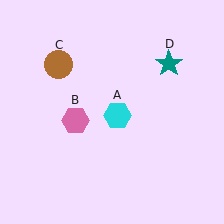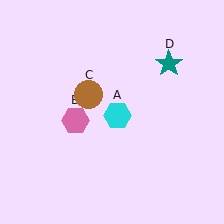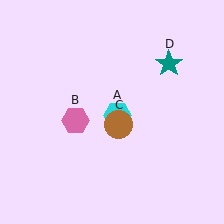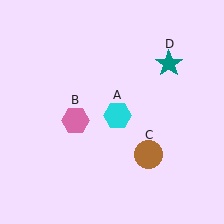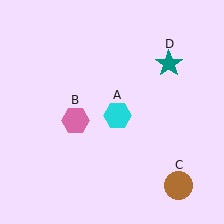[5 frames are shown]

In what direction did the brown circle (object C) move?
The brown circle (object C) moved down and to the right.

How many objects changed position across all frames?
1 object changed position: brown circle (object C).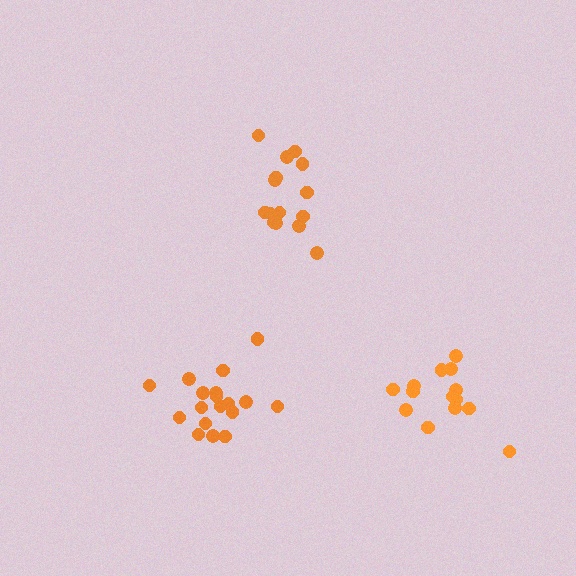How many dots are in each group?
Group 1: 18 dots, Group 2: 15 dots, Group 3: 14 dots (47 total).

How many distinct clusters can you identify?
There are 3 distinct clusters.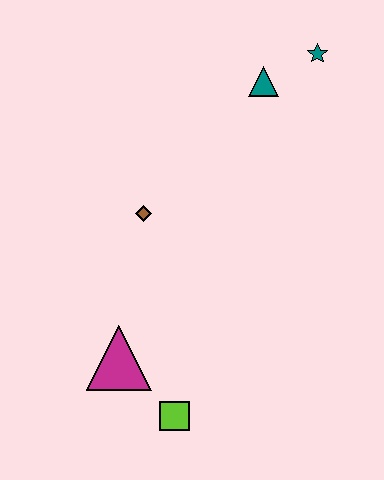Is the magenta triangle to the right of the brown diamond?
No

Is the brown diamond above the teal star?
No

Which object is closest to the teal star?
The teal triangle is closest to the teal star.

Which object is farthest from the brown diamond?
The teal star is farthest from the brown diamond.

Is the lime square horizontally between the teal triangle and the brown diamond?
Yes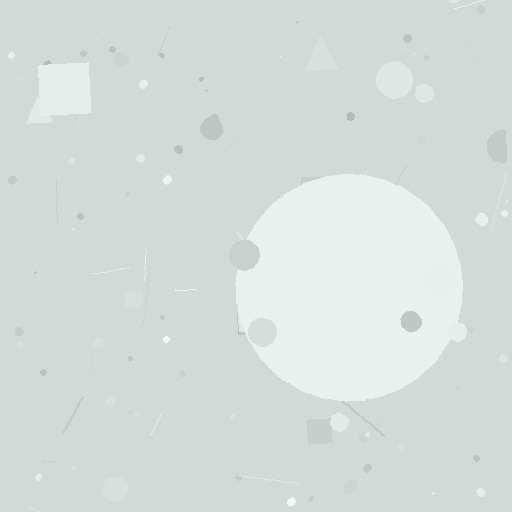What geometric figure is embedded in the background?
A circle is embedded in the background.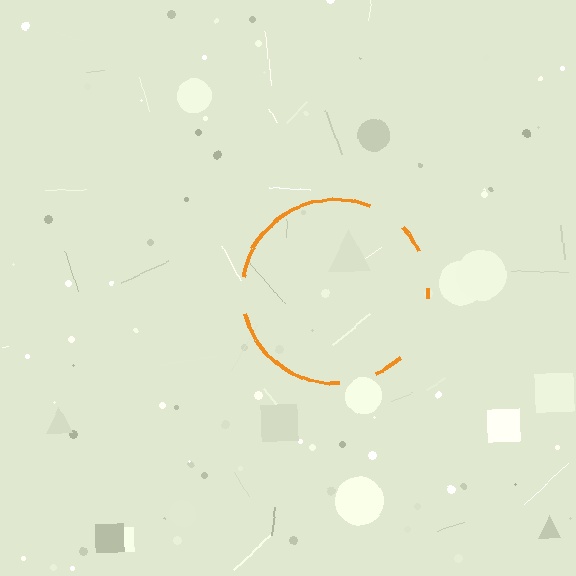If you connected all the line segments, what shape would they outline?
They would outline a circle.